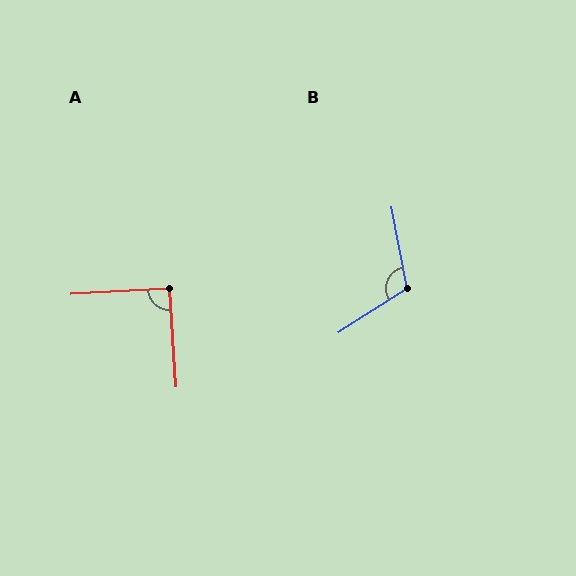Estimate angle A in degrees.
Approximately 90 degrees.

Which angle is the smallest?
A, at approximately 90 degrees.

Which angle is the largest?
B, at approximately 112 degrees.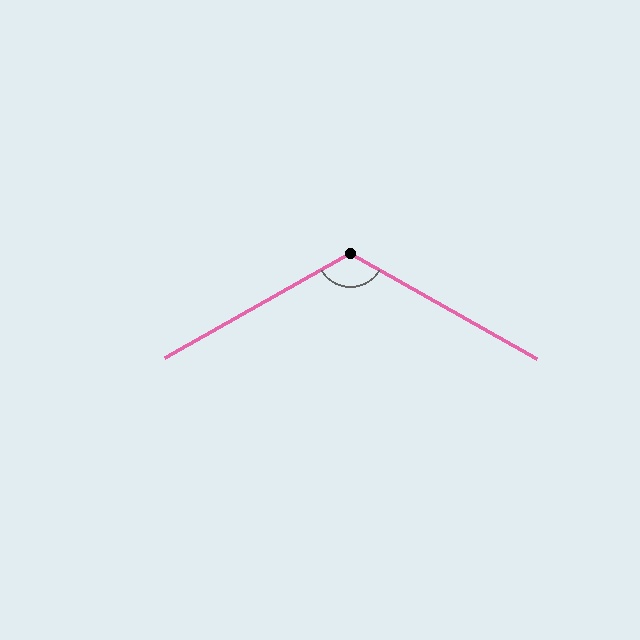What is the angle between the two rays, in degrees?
Approximately 121 degrees.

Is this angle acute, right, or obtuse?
It is obtuse.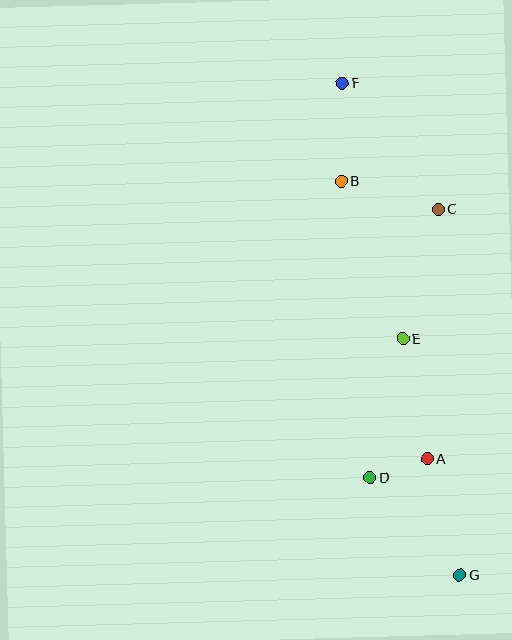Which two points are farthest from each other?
Points F and G are farthest from each other.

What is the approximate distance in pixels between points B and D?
The distance between B and D is approximately 297 pixels.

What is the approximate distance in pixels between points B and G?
The distance between B and G is approximately 411 pixels.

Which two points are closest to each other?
Points A and D are closest to each other.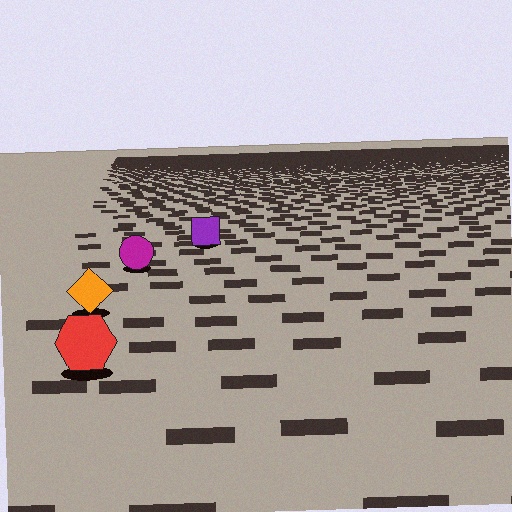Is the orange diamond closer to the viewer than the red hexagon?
No. The red hexagon is closer — you can tell from the texture gradient: the ground texture is coarser near it.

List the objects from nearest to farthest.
From nearest to farthest: the red hexagon, the orange diamond, the magenta circle, the purple square.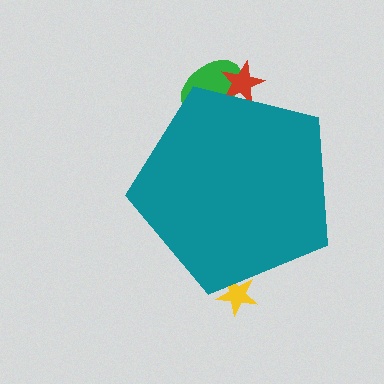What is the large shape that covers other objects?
A teal pentagon.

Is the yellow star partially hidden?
Yes, the yellow star is partially hidden behind the teal pentagon.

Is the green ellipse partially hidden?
Yes, the green ellipse is partially hidden behind the teal pentagon.